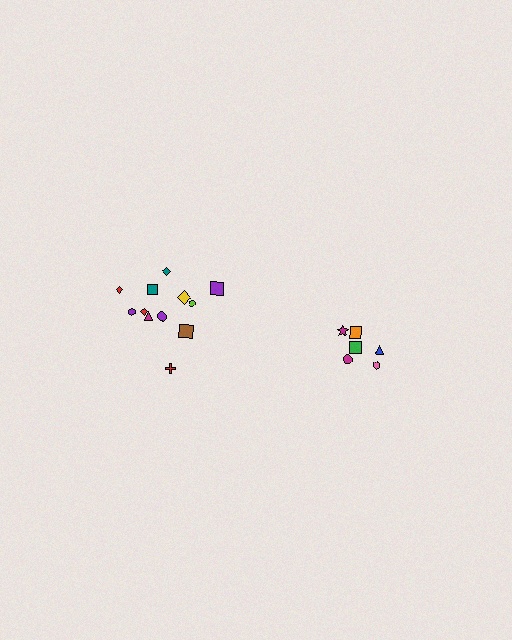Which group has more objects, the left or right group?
The left group.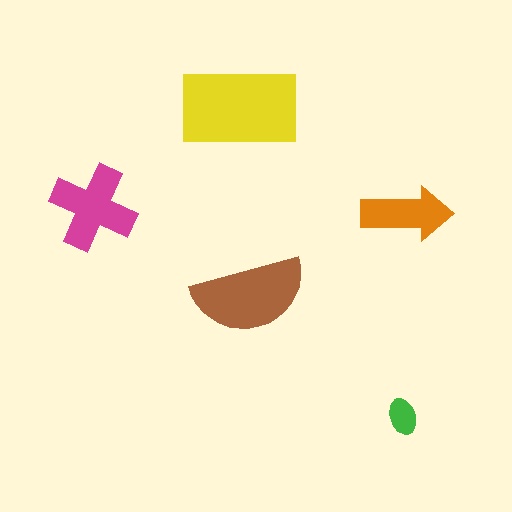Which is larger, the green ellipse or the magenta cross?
The magenta cross.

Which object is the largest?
The yellow rectangle.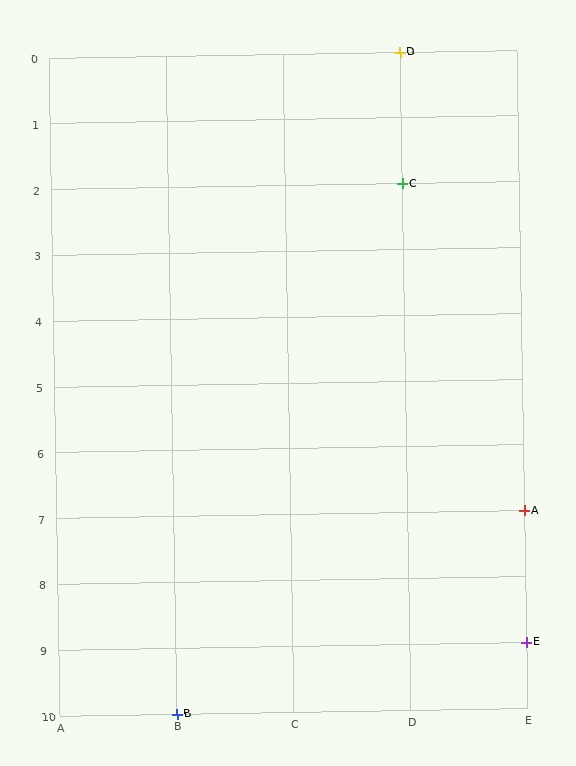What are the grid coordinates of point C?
Point C is at grid coordinates (D, 2).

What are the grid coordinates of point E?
Point E is at grid coordinates (E, 9).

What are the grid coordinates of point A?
Point A is at grid coordinates (E, 7).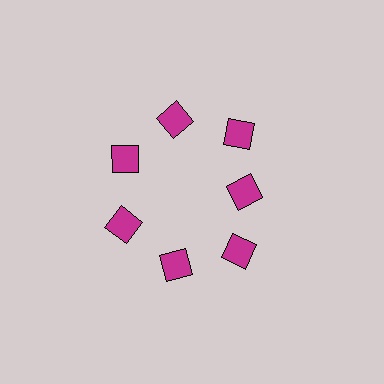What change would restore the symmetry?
The symmetry would be restored by moving it outward, back onto the ring so that all 7 diamonds sit at equal angles and equal distance from the center.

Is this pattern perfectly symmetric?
No. The 7 magenta diamonds are arranged in a ring, but one element near the 3 o'clock position is pulled inward toward the center, breaking the 7-fold rotational symmetry.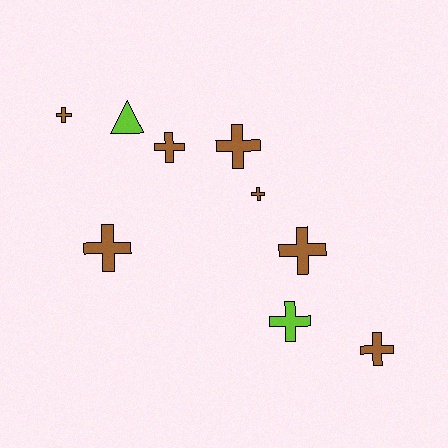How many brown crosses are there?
There are 7 brown crosses.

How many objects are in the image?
There are 9 objects.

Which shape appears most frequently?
Cross, with 8 objects.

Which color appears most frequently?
Brown, with 7 objects.